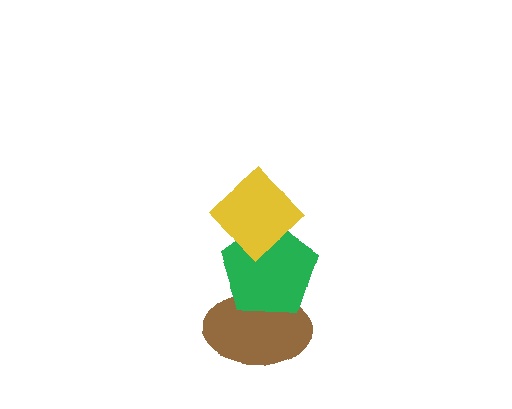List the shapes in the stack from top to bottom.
From top to bottom: the yellow diamond, the green pentagon, the brown ellipse.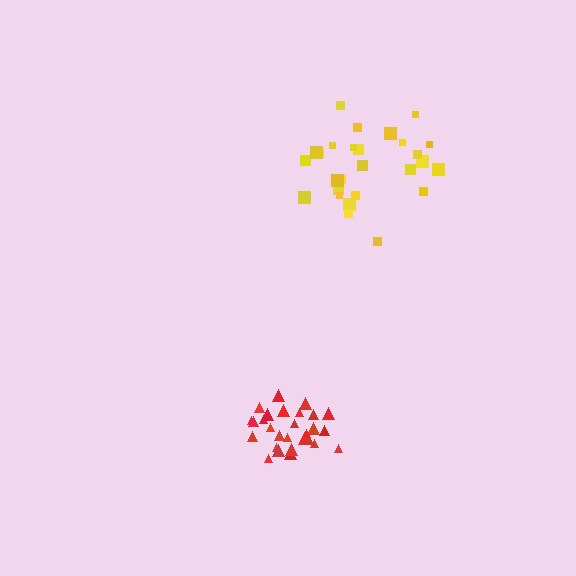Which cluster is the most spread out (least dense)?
Yellow.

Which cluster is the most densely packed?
Red.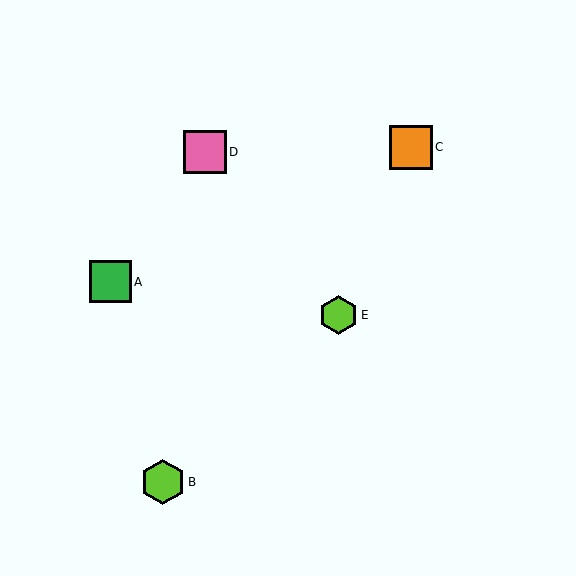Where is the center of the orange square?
The center of the orange square is at (411, 147).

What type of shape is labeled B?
Shape B is a lime hexagon.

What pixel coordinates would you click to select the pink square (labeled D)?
Click at (205, 152) to select the pink square D.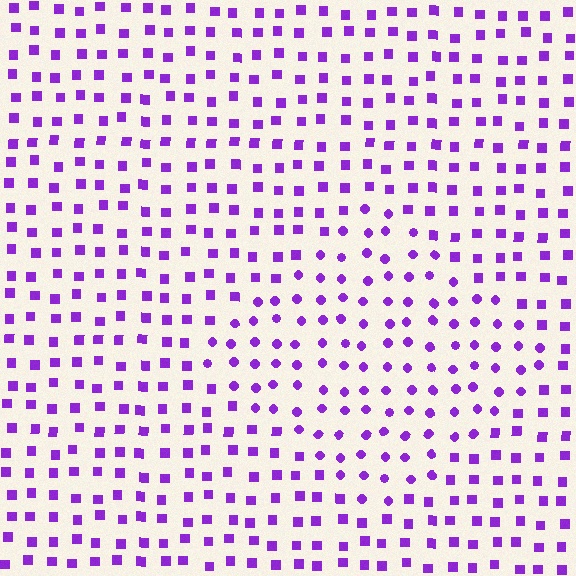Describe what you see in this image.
The image is filled with small purple elements arranged in a uniform grid. A diamond-shaped region contains circles, while the surrounding area contains squares. The boundary is defined purely by the change in element shape.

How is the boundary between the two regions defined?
The boundary is defined by a change in element shape: circles inside vs. squares outside. All elements share the same color and spacing.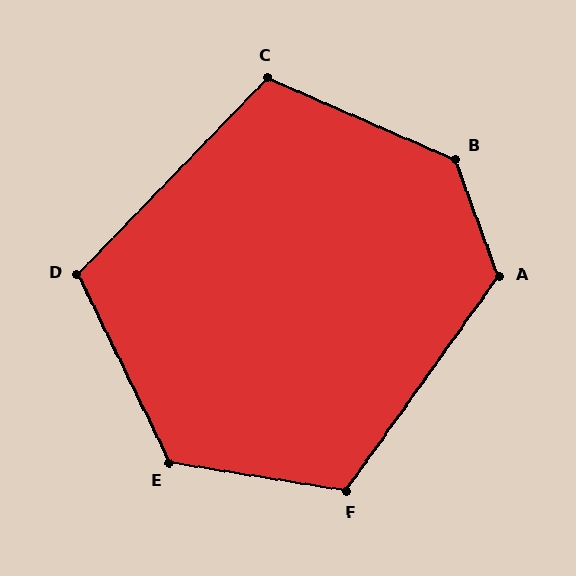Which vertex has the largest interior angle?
B, at approximately 134 degrees.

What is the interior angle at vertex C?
Approximately 111 degrees (obtuse).